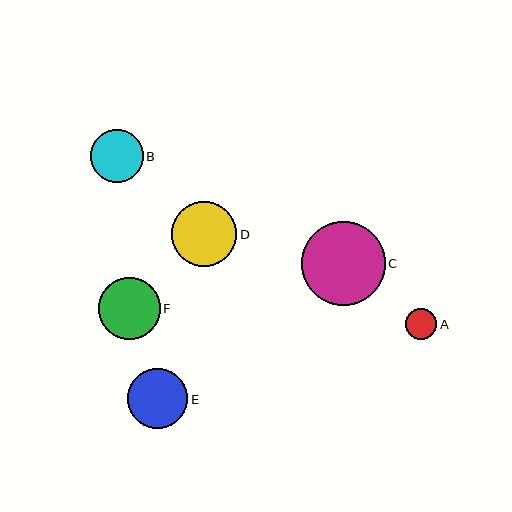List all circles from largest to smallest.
From largest to smallest: C, D, F, E, B, A.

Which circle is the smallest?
Circle A is the smallest with a size of approximately 31 pixels.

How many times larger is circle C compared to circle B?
Circle C is approximately 1.6 times the size of circle B.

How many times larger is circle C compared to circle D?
Circle C is approximately 1.3 times the size of circle D.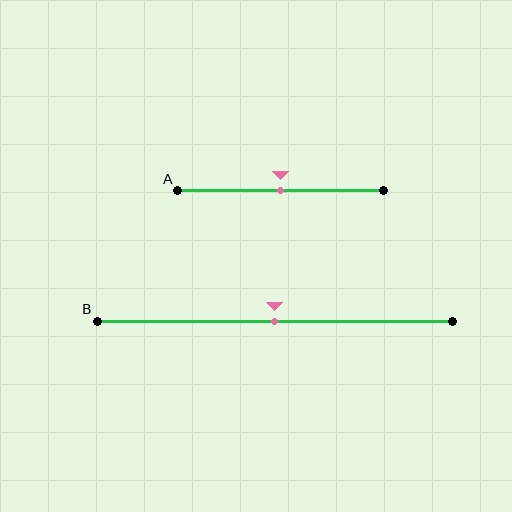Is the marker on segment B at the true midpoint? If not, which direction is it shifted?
Yes, the marker on segment B is at the true midpoint.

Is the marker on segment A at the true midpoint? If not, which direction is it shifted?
Yes, the marker on segment A is at the true midpoint.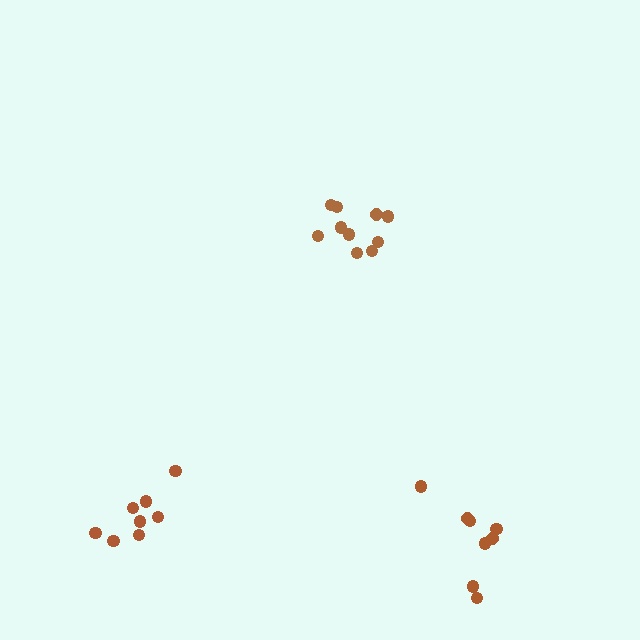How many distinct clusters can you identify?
There are 3 distinct clusters.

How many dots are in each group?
Group 1: 8 dots, Group 2: 8 dots, Group 3: 10 dots (26 total).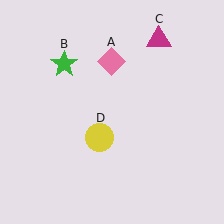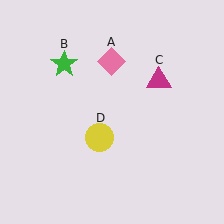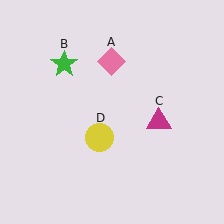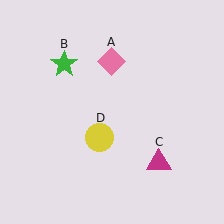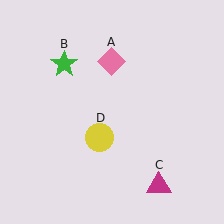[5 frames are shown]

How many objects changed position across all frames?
1 object changed position: magenta triangle (object C).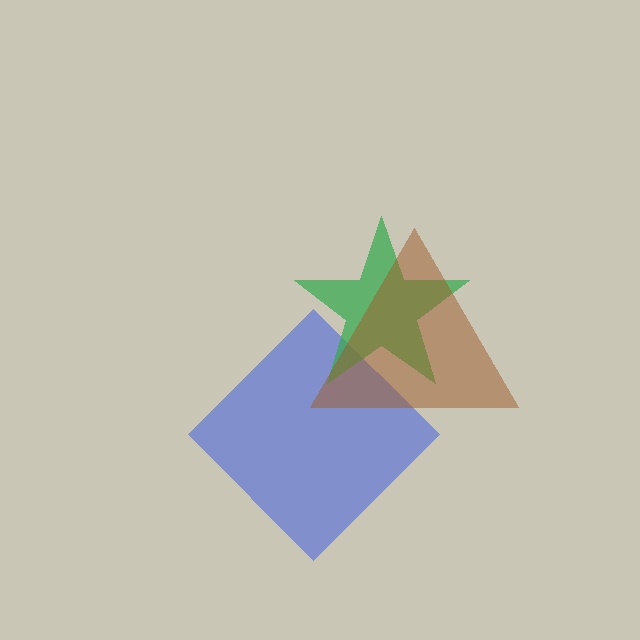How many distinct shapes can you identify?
There are 3 distinct shapes: a blue diamond, a green star, a brown triangle.